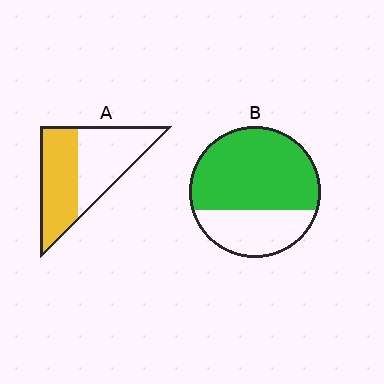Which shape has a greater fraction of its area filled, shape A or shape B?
Shape B.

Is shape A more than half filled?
Roughly half.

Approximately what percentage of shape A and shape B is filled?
A is approximately 50% and B is approximately 65%.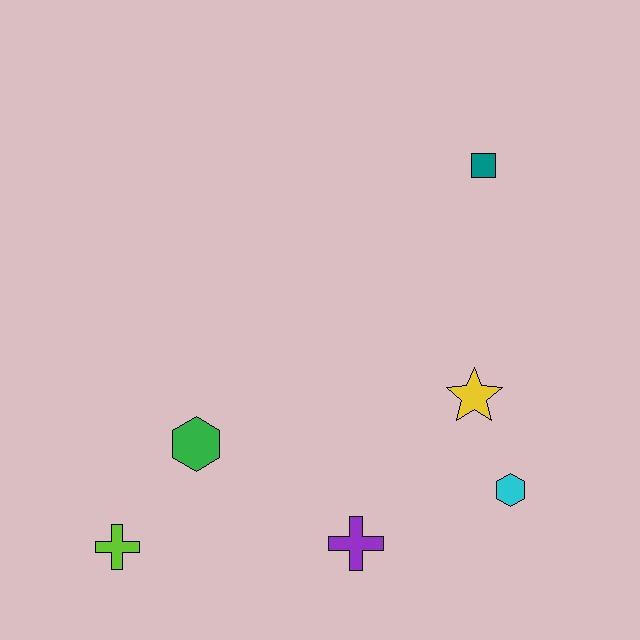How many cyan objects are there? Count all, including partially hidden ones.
There is 1 cyan object.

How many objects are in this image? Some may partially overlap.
There are 6 objects.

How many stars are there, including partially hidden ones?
There is 1 star.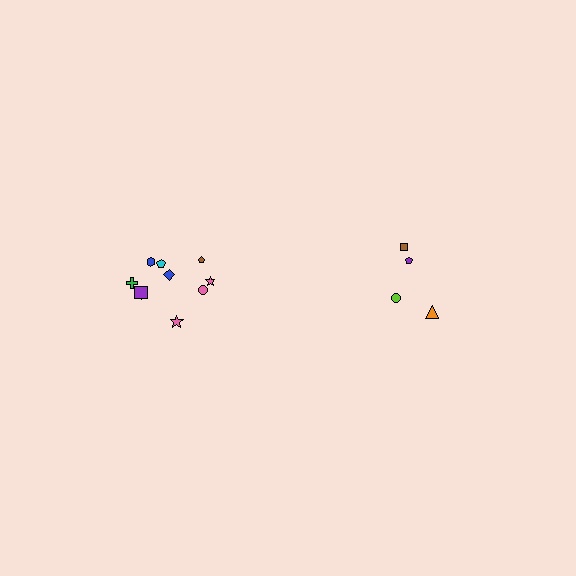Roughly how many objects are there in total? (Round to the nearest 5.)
Roughly 15 objects in total.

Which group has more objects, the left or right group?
The left group.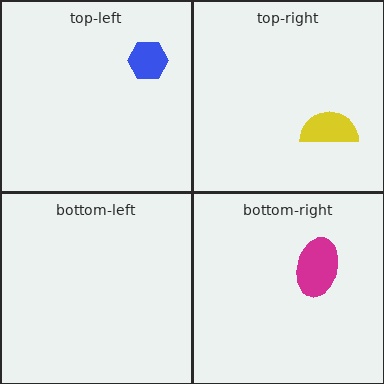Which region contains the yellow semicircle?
The top-right region.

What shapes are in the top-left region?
The blue hexagon.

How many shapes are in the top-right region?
1.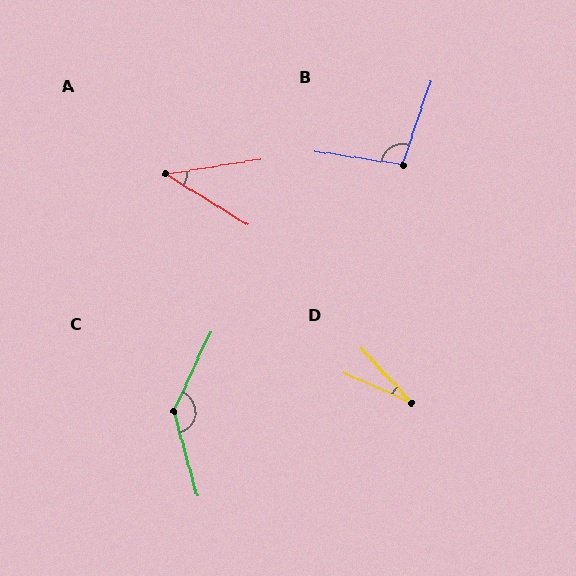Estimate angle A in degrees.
Approximately 40 degrees.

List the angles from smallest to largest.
D (23°), A (40°), B (100°), C (140°).